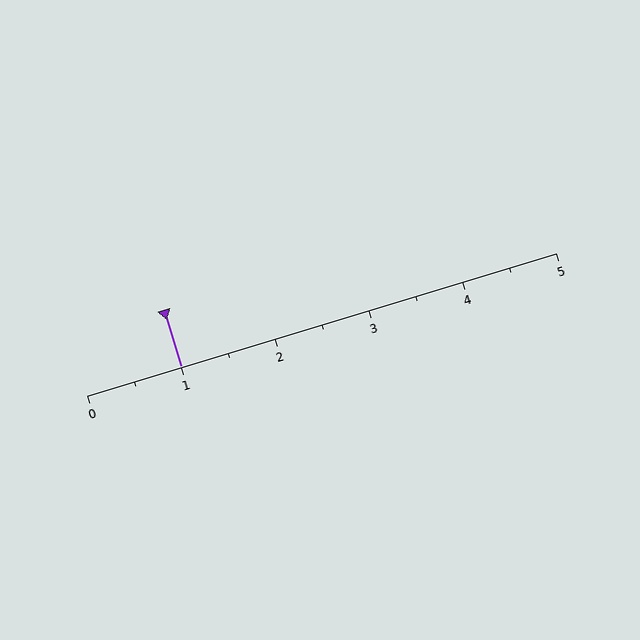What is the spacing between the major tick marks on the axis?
The major ticks are spaced 1 apart.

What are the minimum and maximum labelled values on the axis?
The axis runs from 0 to 5.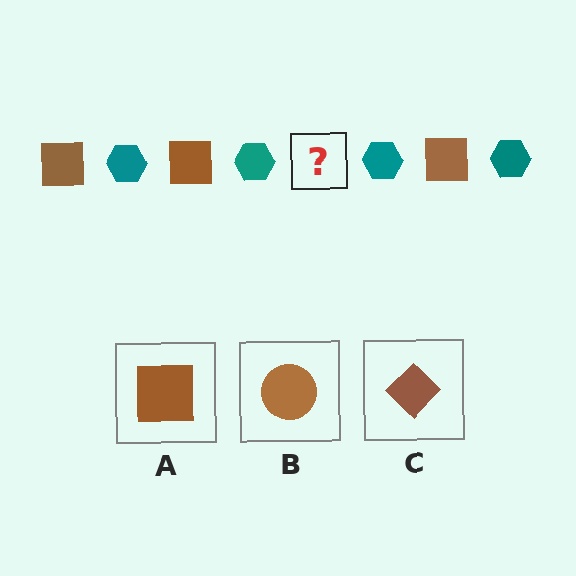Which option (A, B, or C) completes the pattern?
A.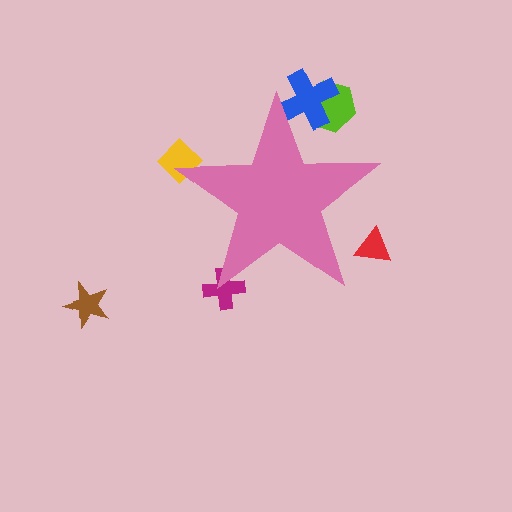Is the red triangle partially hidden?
Yes, the red triangle is partially hidden behind the pink star.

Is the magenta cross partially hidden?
Yes, the magenta cross is partially hidden behind the pink star.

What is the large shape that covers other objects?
A pink star.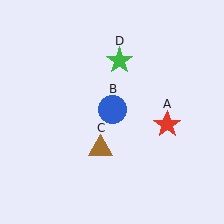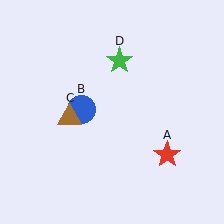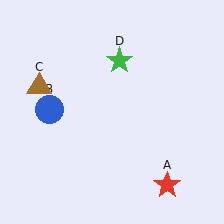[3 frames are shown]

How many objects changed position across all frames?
3 objects changed position: red star (object A), blue circle (object B), brown triangle (object C).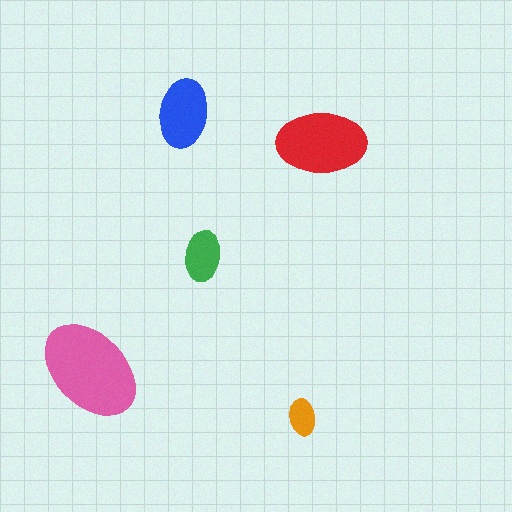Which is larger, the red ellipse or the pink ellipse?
The pink one.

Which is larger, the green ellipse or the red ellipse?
The red one.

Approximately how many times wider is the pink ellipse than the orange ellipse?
About 3 times wider.